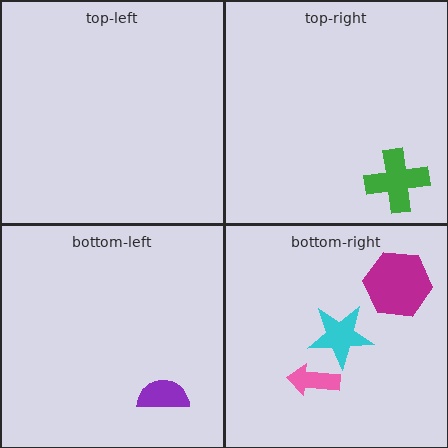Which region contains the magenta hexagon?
The bottom-right region.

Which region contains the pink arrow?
The bottom-right region.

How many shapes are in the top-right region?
1.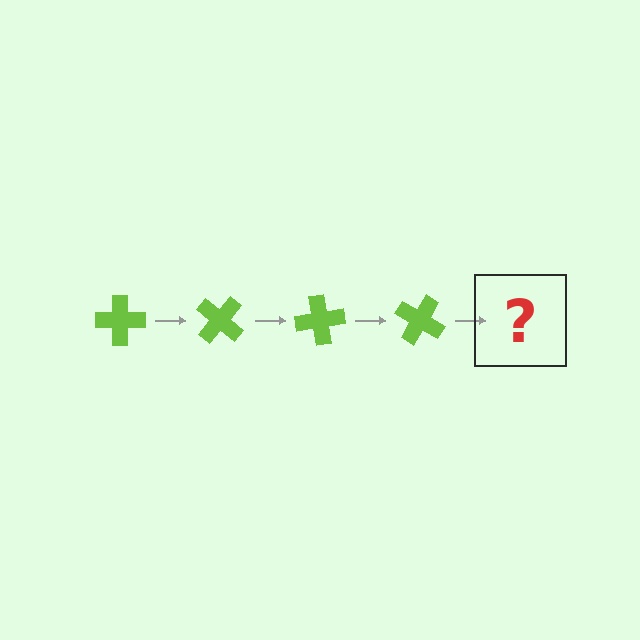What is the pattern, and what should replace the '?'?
The pattern is that the cross rotates 40 degrees each step. The '?' should be a lime cross rotated 160 degrees.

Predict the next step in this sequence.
The next step is a lime cross rotated 160 degrees.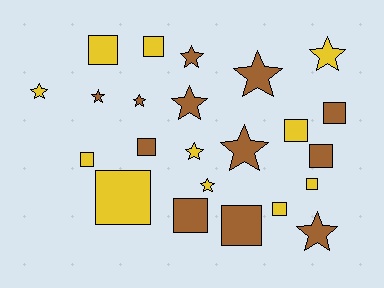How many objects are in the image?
There are 23 objects.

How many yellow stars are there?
There are 4 yellow stars.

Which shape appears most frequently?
Square, with 12 objects.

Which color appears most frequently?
Brown, with 12 objects.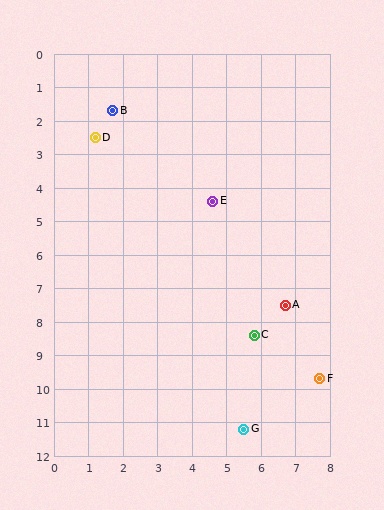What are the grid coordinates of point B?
Point B is at approximately (1.7, 1.7).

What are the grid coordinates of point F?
Point F is at approximately (7.7, 9.7).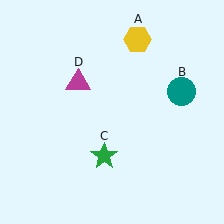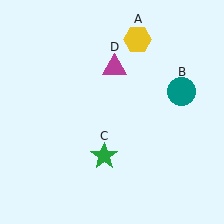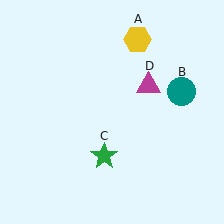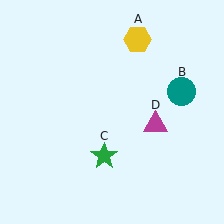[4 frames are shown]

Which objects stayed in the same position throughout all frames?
Yellow hexagon (object A) and teal circle (object B) and green star (object C) remained stationary.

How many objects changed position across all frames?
1 object changed position: magenta triangle (object D).